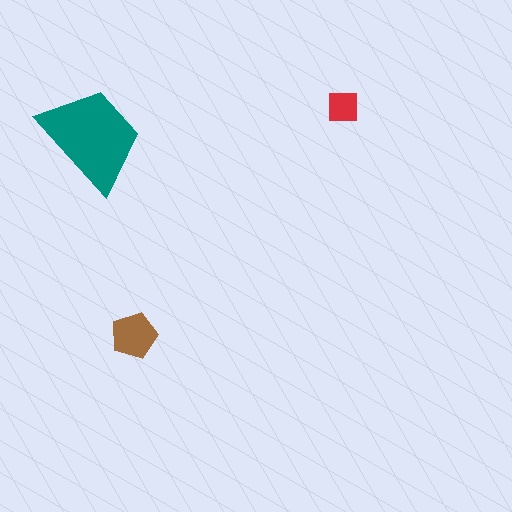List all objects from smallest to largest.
The red square, the brown pentagon, the teal trapezoid.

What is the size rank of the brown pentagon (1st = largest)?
2nd.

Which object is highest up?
The red square is topmost.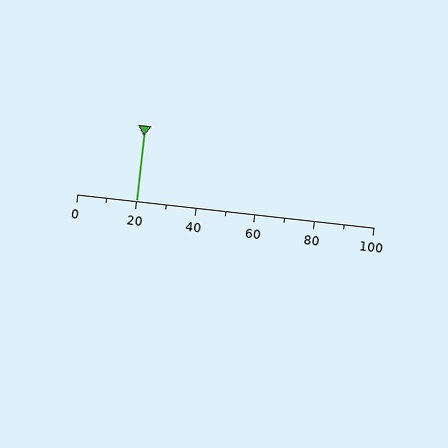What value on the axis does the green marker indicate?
The marker indicates approximately 20.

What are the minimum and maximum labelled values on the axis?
The axis runs from 0 to 100.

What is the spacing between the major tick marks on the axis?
The major ticks are spaced 20 apart.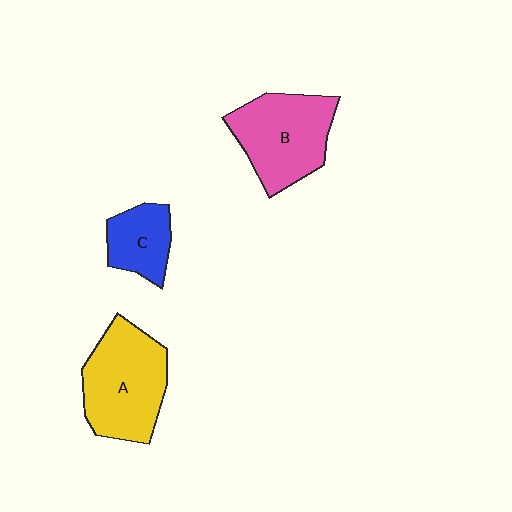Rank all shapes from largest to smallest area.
From largest to smallest: A (yellow), B (pink), C (blue).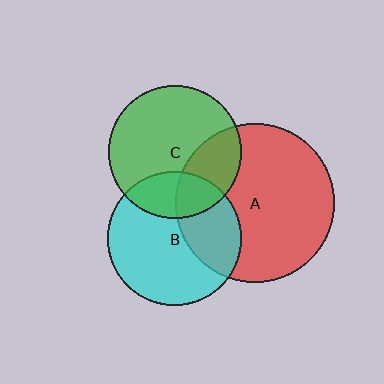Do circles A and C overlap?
Yes.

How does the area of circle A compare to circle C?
Approximately 1.4 times.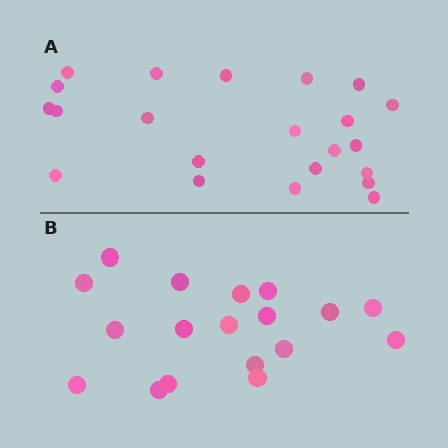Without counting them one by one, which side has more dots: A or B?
Region A (the top region) has more dots.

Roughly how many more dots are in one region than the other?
Region A has about 4 more dots than region B.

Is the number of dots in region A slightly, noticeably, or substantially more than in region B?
Region A has only slightly more — the two regions are fairly close. The ratio is roughly 1.2 to 1.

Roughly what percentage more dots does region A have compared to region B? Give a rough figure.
About 20% more.